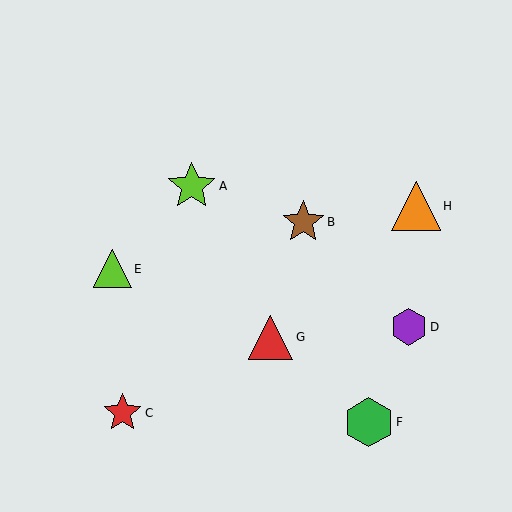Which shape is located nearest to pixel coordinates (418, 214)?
The orange triangle (labeled H) at (416, 206) is nearest to that location.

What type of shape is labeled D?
Shape D is a purple hexagon.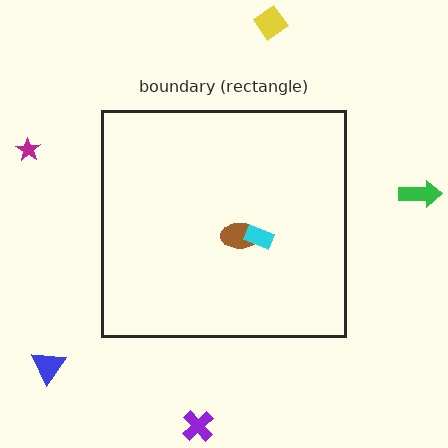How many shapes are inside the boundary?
2 inside, 5 outside.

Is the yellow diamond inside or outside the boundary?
Outside.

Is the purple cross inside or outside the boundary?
Outside.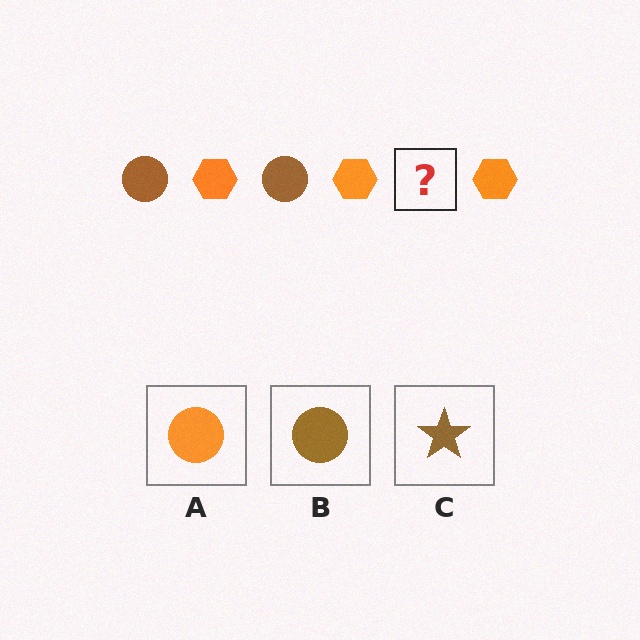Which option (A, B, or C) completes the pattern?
B.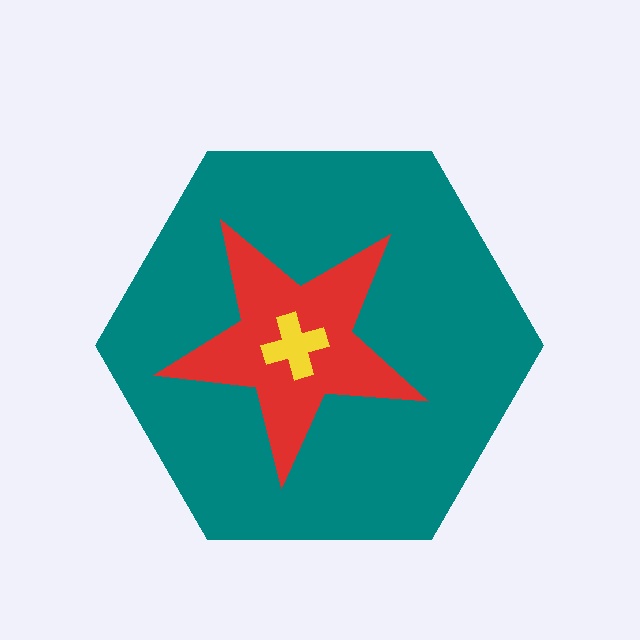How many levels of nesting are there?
3.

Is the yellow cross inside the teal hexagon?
Yes.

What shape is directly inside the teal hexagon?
The red star.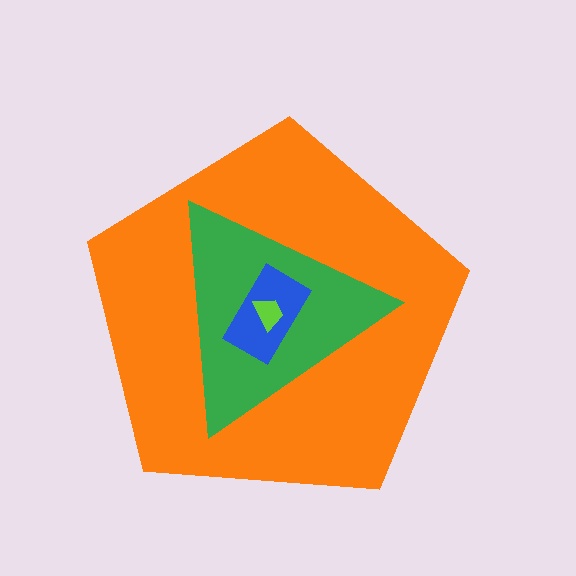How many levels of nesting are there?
4.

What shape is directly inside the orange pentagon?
The green triangle.